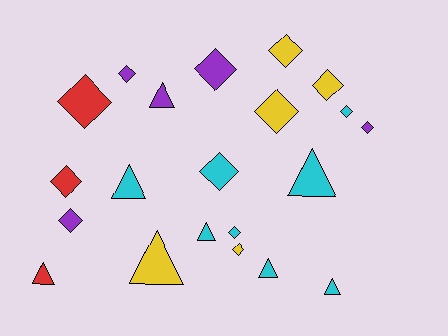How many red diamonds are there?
There are 2 red diamonds.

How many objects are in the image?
There are 21 objects.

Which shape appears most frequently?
Diamond, with 13 objects.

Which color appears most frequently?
Cyan, with 8 objects.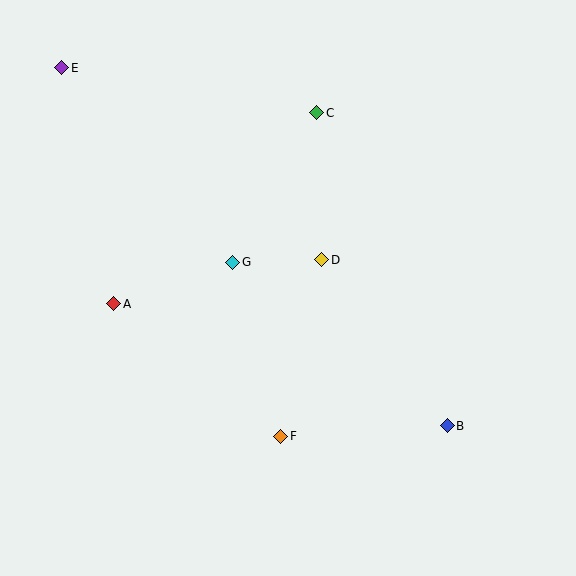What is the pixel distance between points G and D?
The distance between G and D is 89 pixels.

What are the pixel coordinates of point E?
Point E is at (62, 68).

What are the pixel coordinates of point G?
Point G is at (233, 262).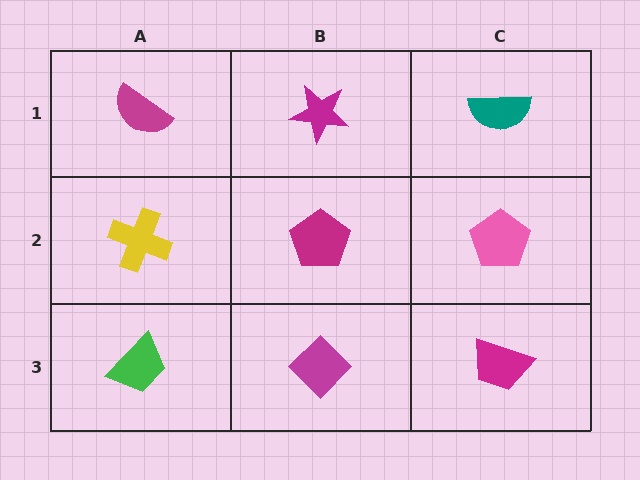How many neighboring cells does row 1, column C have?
2.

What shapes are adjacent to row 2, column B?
A magenta star (row 1, column B), a magenta diamond (row 3, column B), a yellow cross (row 2, column A), a pink pentagon (row 2, column C).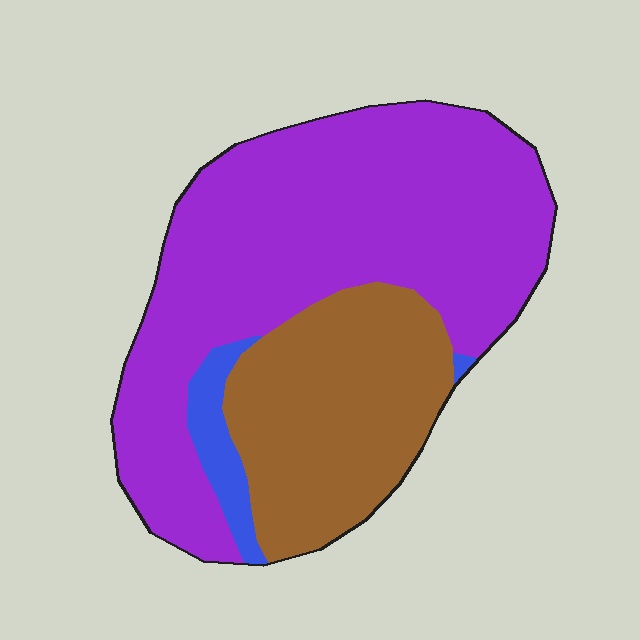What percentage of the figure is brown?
Brown covers 31% of the figure.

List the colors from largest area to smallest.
From largest to smallest: purple, brown, blue.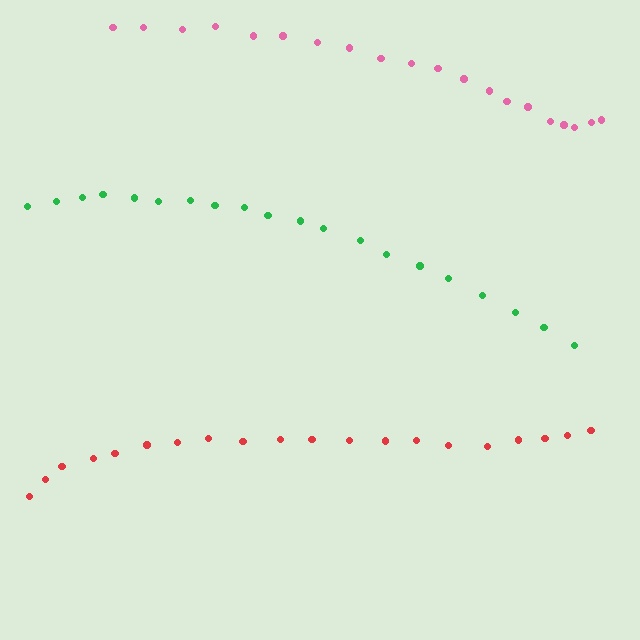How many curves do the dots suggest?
There are 3 distinct paths.